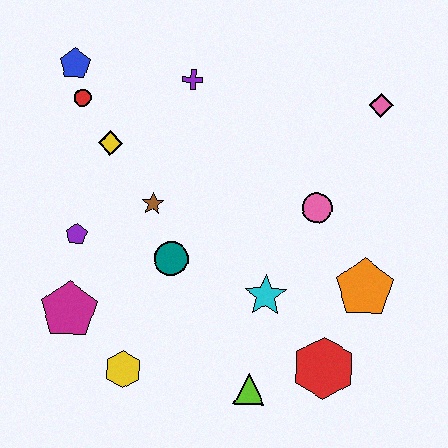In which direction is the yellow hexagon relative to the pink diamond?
The yellow hexagon is below the pink diamond.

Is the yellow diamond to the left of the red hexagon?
Yes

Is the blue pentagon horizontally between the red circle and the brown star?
No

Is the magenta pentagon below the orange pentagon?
Yes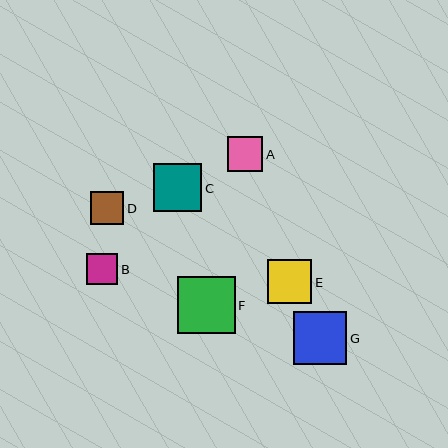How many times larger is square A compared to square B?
Square A is approximately 1.2 times the size of square B.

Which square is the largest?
Square F is the largest with a size of approximately 57 pixels.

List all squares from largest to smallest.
From largest to smallest: F, G, C, E, A, D, B.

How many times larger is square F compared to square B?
Square F is approximately 1.9 times the size of square B.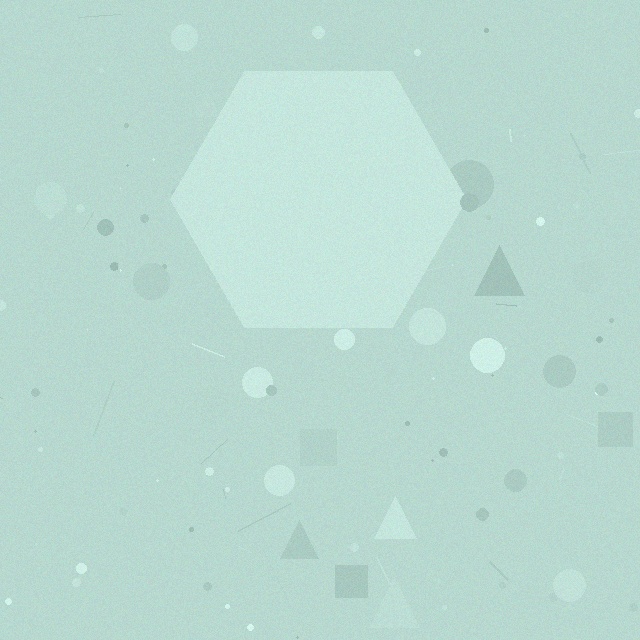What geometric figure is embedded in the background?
A hexagon is embedded in the background.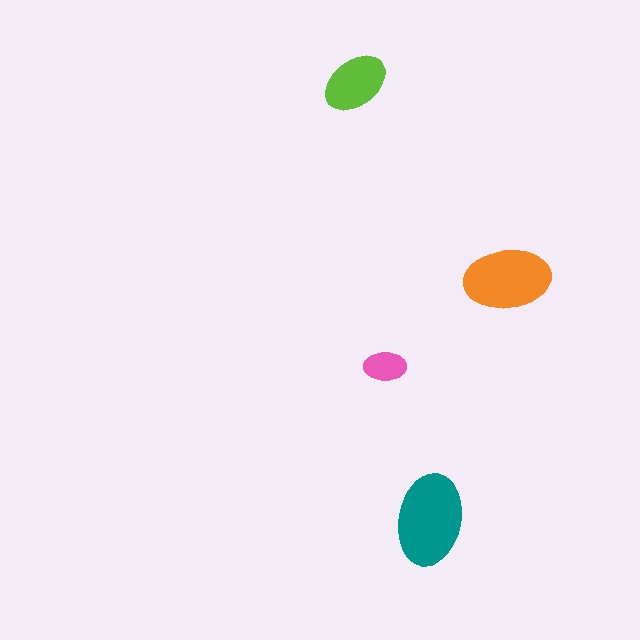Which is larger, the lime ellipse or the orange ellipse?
The orange one.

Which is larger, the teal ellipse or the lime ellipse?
The teal one.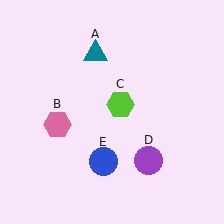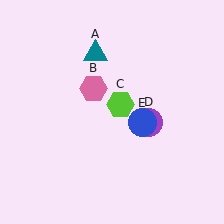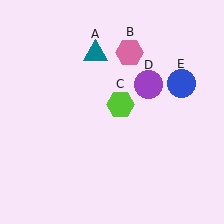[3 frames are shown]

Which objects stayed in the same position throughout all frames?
Teal triangle (object A) and lime hexagon (object C) remained stationary.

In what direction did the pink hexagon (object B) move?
The pink hexagon (object B) moved up and to the right.